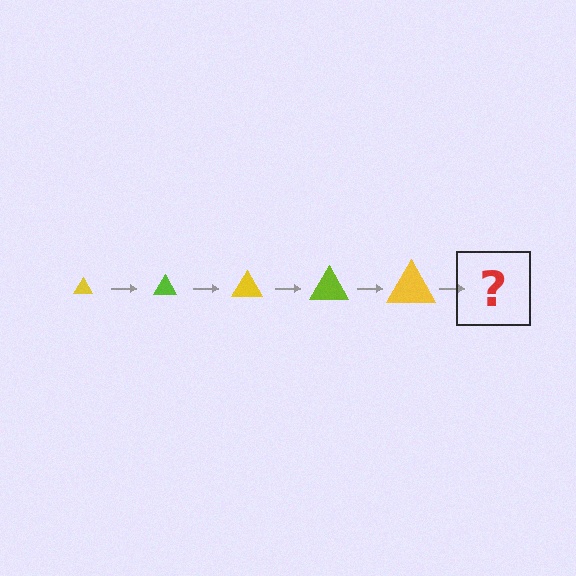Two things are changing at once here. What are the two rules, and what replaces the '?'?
The two rules are that the triangle grows larger each step and the color cycles through yellow and lime. The '?' should be a lime triangle, larger than the previous one.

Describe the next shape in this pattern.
It should be a lime triangle, larger than the previous one.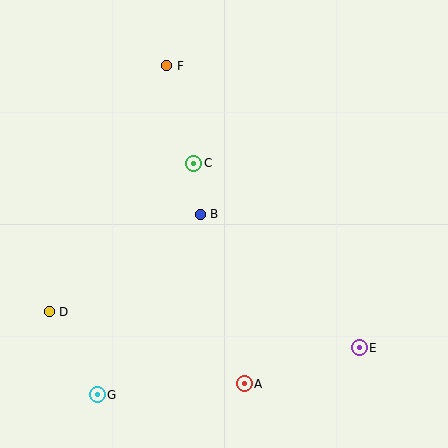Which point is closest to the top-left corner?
Point F is closest to the top-left corner.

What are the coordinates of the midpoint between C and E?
The midpoint between C and E is at (276, 255).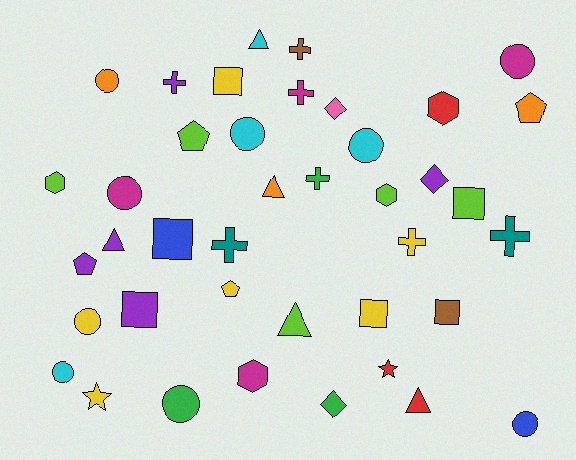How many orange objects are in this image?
There are 3 orange objects.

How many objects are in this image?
There are 40 objects.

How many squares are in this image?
There are 6 squares.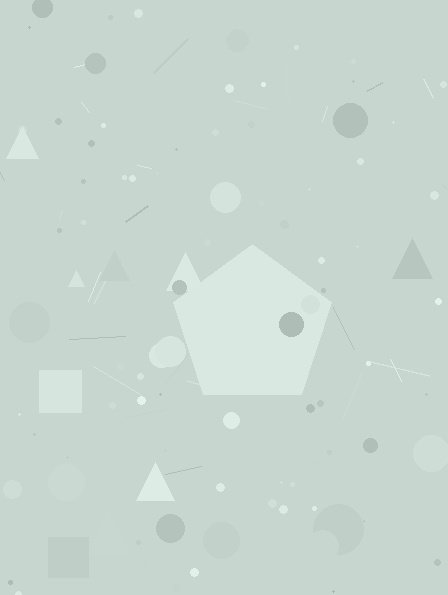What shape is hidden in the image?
A pentagon is hidden in the image.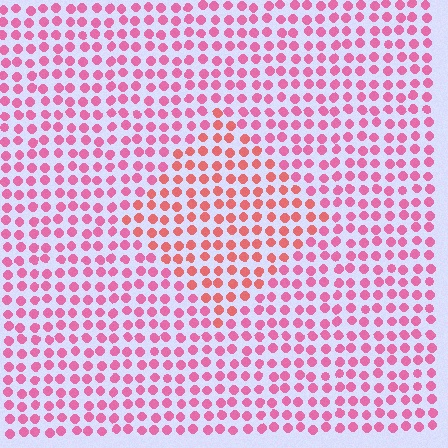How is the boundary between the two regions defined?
The boundary is defined purely by a slight shift in hue (about 28 degrees). Spacing, size, and orientation are identical on both sides.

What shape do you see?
I see a diamond.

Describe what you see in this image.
The image is filled with small pink elements in a uniform arrangement. A diamond-shaped region is visible where the elements are tinted to a slightly different hue, forming a subtle color boundary.